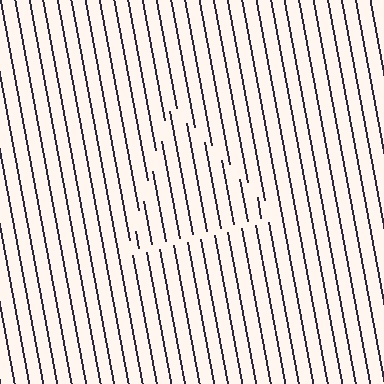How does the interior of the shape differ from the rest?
The interior of the shape contains the same grating, shifted by half a period — the contour is defined by the phase discontinuity where line-ends from the inner and outer gratings abut.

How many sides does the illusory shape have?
3 sides — the line-ends trace a triangle.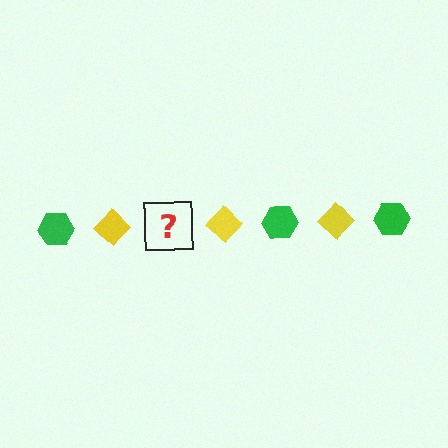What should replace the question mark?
The question mark should be replaced with a green hexagon.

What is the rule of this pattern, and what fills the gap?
The rule is that the pattern alternates between green hexagon and yellow diamond. The gap should be filled with a green hexagon.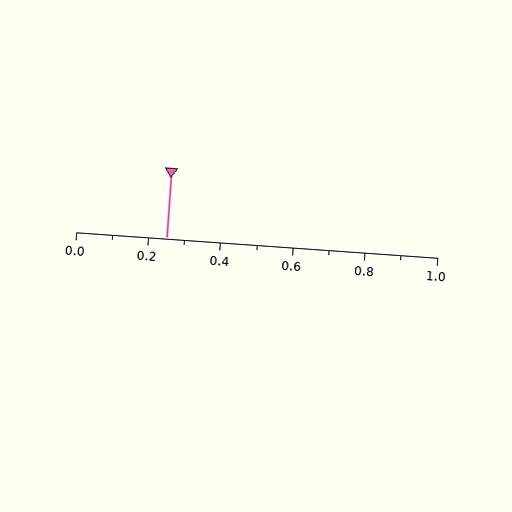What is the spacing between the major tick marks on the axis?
The major ticks are spaced 0.2 apart.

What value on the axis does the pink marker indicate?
The marker indicates approximately 0.25.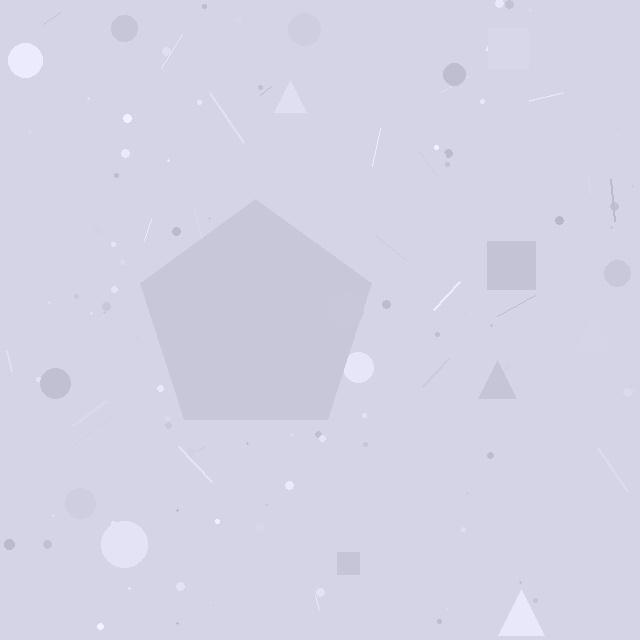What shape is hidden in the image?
A pentagon is hidden in the image.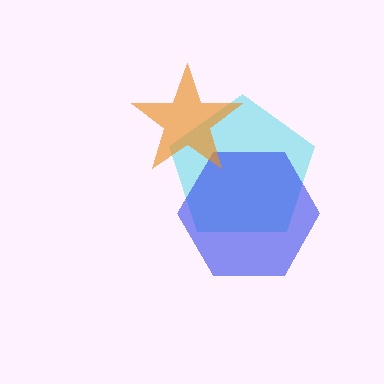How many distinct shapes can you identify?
There are 3 distinct shapes: a cyan pentagon, a blue hexagon, an orange star.